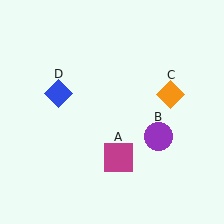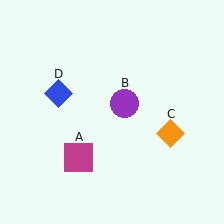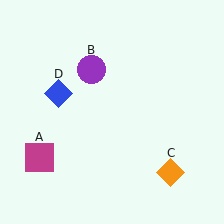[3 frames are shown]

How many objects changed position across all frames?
3 objects changed position: magenta square (object A), purple circle (object B), orange diamond (object C).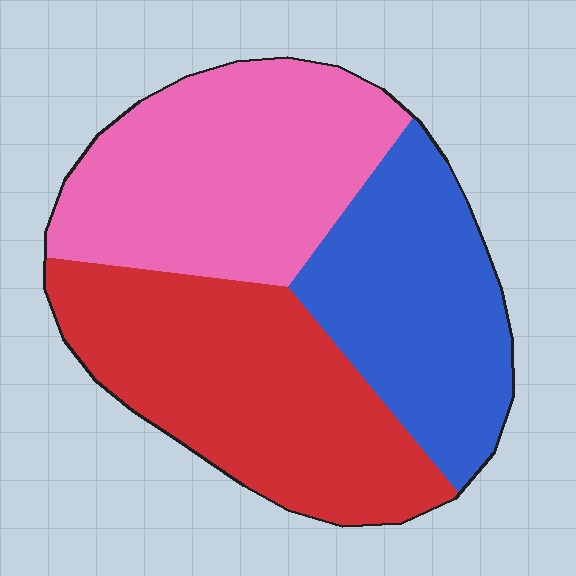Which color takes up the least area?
Blue, at roughly 30%.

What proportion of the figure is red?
Red takes up between a quarter and a half of the figure.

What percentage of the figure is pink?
Pink covers 35% of the figure.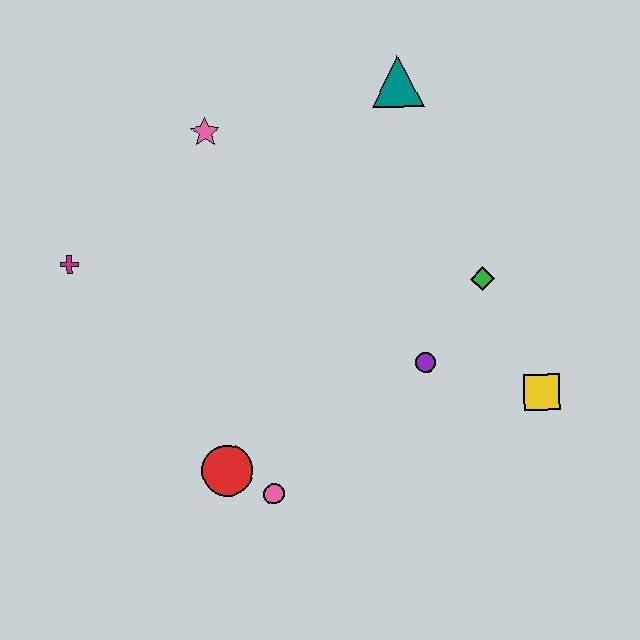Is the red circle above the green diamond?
No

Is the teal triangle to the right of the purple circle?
No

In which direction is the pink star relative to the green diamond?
The pink star is to the left of the green diamond.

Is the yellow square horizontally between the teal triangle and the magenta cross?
No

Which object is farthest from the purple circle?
The magenta cross is farthest from the purple circle.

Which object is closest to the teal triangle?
The pink star is closest to the teal triangle.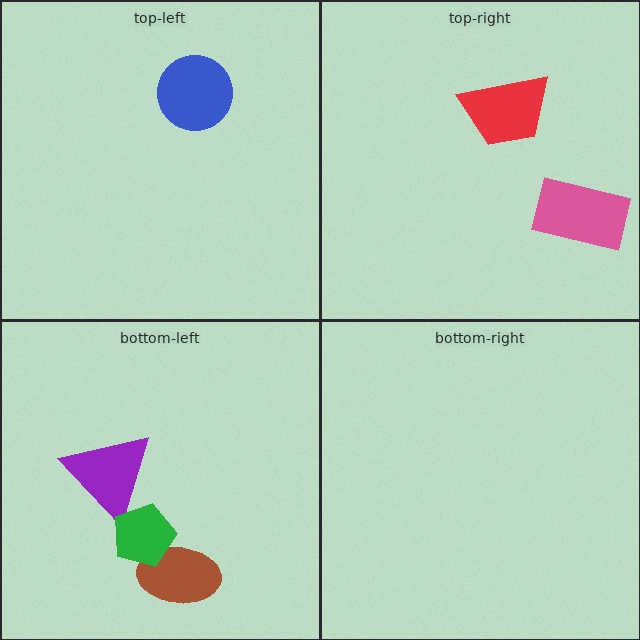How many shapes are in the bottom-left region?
3.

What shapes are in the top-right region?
The pink rectangle, the red trapezoid.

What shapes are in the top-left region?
The blue circle.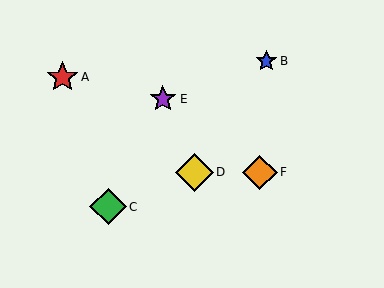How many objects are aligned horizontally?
2 objects (D, F) are aligned horizontally.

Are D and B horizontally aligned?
No, D is at y≈172 and B is at y≈61.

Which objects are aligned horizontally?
Objects D, F are aligned horizontally.